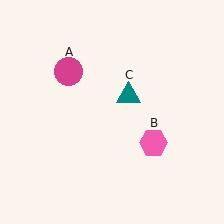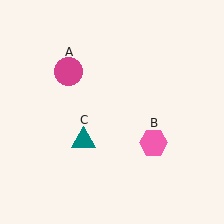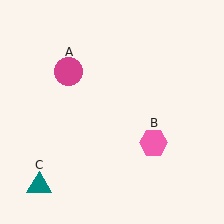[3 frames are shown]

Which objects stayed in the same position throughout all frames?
Magenta circle (object A) and pink hexagon (object B) remained stationary.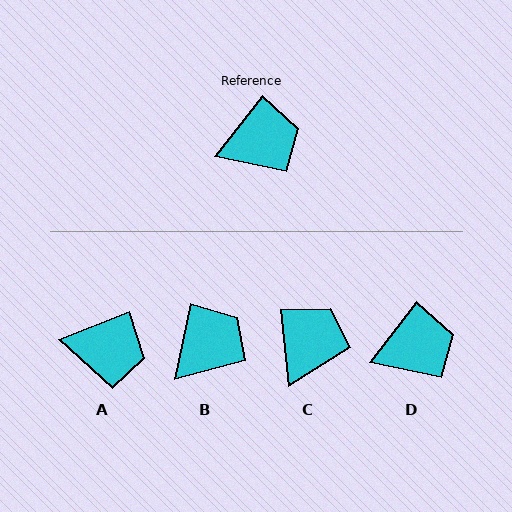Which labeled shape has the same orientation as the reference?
D.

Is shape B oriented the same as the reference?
No, it is off by about 26 degrees.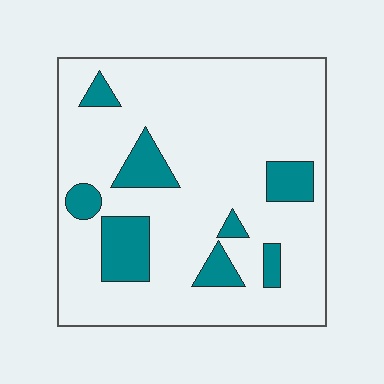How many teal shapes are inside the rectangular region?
8.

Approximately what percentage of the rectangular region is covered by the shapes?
Approximately 15%.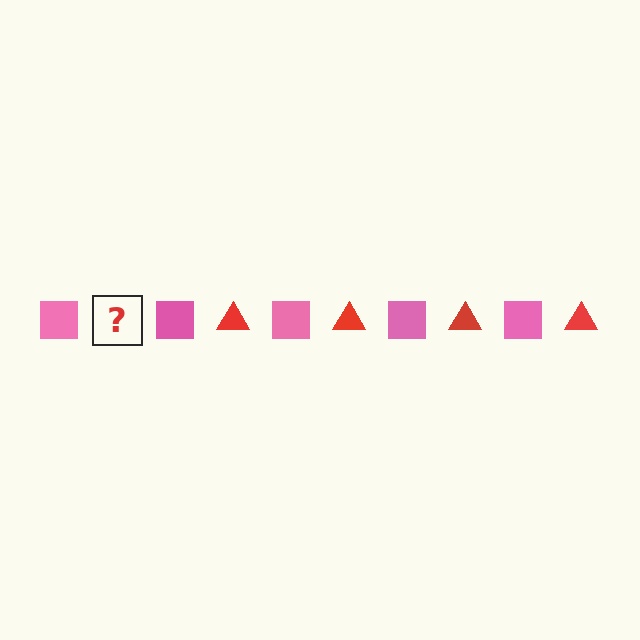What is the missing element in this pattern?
The missing element is a red triangle.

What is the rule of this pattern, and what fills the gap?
The rule is that the pattern alternates between pink square and red triangle. The gap should be filled with a red triangle.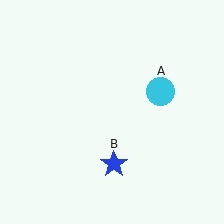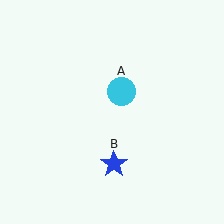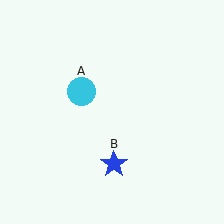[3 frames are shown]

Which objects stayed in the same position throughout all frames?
Blue star (object B) remained stationary.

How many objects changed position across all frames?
1 object changed position: cyan circle (object A).